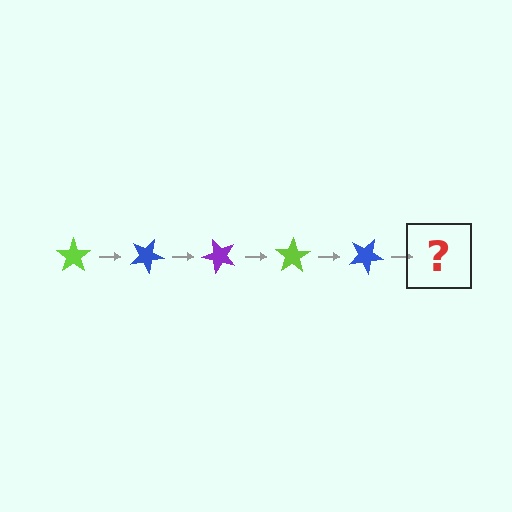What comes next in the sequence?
The next element should be a purple star, rotated 125 degrees from the start.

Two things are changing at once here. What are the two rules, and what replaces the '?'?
The two rules are that it rotates 25 degrees each step and the color cycles through lime, blue, and purple. The '?' should be a purple star, rotated 125 degrees from the start.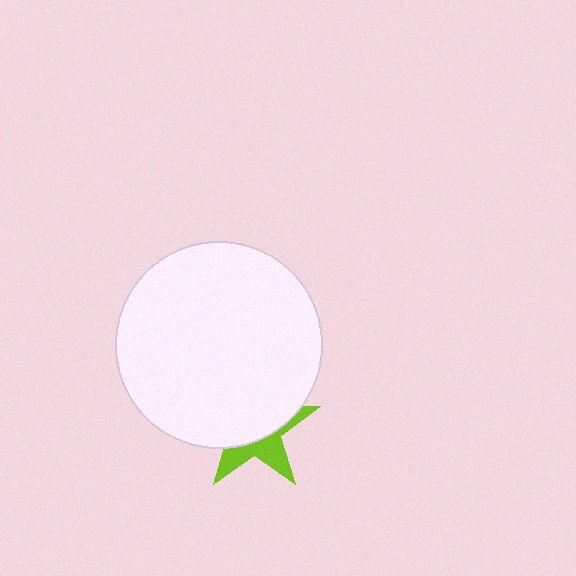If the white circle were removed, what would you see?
You would see the complete lime star.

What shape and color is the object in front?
The object in front is a white circle.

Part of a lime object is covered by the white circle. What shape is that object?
It is a star.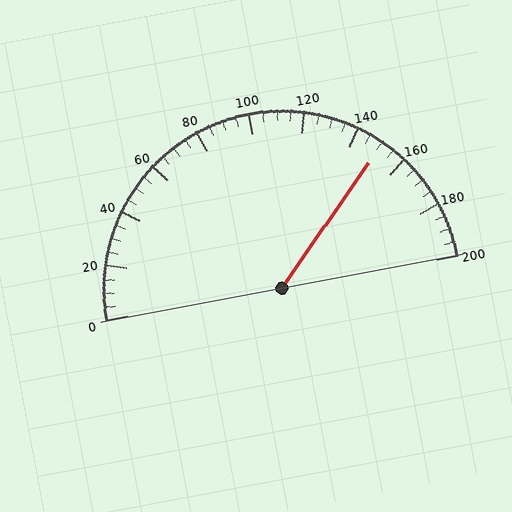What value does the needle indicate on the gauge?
The needle indicates approximately 150.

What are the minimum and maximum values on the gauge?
The gauge ranges from 0 to 200.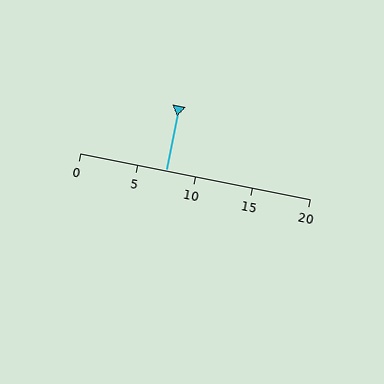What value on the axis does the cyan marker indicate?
The marker indicates approximately 7.5.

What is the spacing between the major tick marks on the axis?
The major ticks are spaced 5 apart.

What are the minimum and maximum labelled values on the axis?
The axis runs from 0 to 20.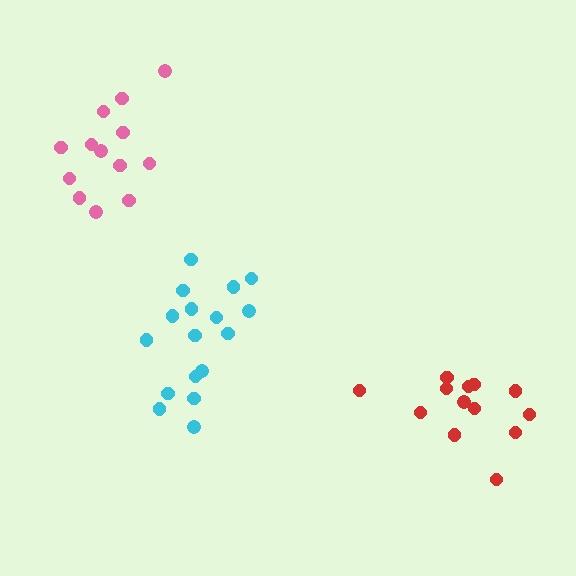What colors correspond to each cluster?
The clusters are colored: cyan, pink, red.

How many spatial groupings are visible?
There are 3 spatial groupings.